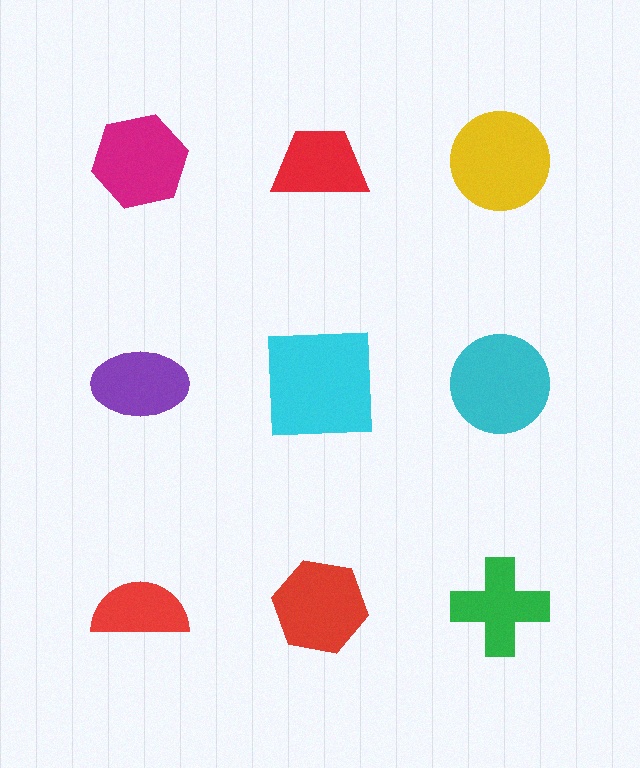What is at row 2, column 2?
A cyan square.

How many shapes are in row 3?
3 shapes.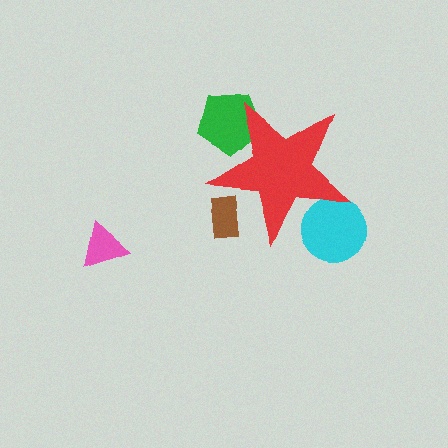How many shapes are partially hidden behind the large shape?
3 shapes are partially hidden.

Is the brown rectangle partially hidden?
Yes, the brown rectangle is partially hidden behind the red star.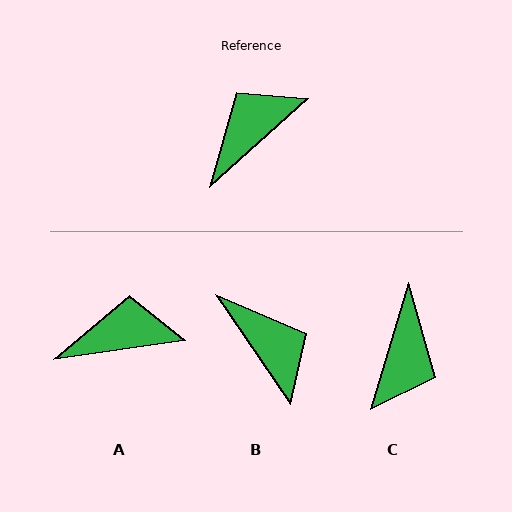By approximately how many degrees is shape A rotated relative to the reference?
Approximately 34 degrees clockwise.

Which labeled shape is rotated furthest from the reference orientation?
C, about 149 degrees away.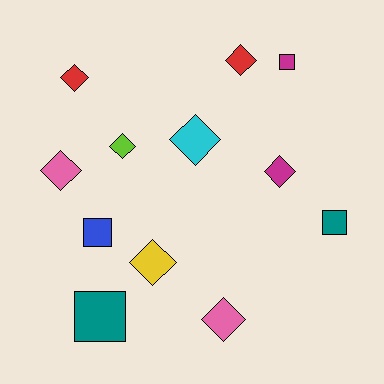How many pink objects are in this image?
There are 2 pink objects.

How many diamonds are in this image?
There are 8 diamonds.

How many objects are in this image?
There are 12 objects.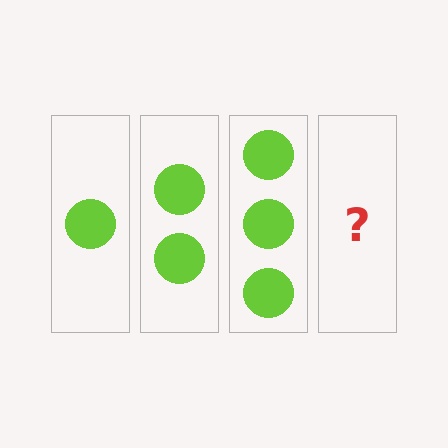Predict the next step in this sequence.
The next step is 4 circles.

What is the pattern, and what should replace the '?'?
The pattern is that each step adds one more circle. The '?' should be 4 circles.